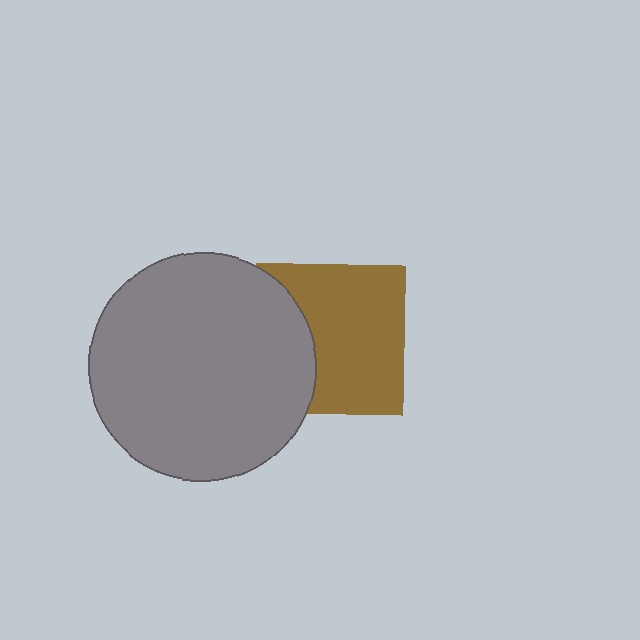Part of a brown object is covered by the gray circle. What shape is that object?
It is a square.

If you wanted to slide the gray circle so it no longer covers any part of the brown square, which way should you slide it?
Slide it left — that is the most direct way to separate the two shapes.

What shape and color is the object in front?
The object in front is a gray circle.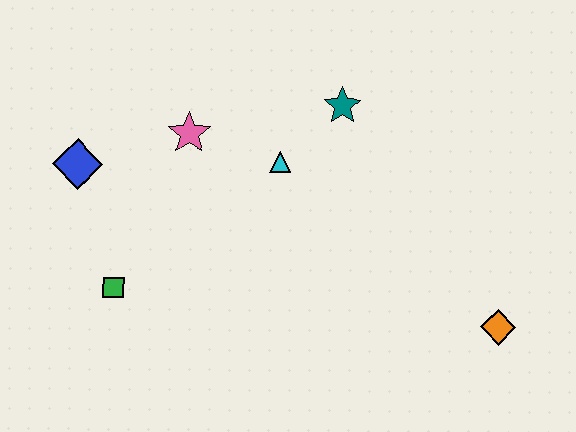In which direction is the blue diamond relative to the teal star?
The blue diamond is to the left of the teal star.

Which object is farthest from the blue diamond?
The orange diamond is farthest from the blue diamond.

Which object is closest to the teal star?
The cyan triangle is closest to the teal star.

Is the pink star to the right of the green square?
Yes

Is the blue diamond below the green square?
No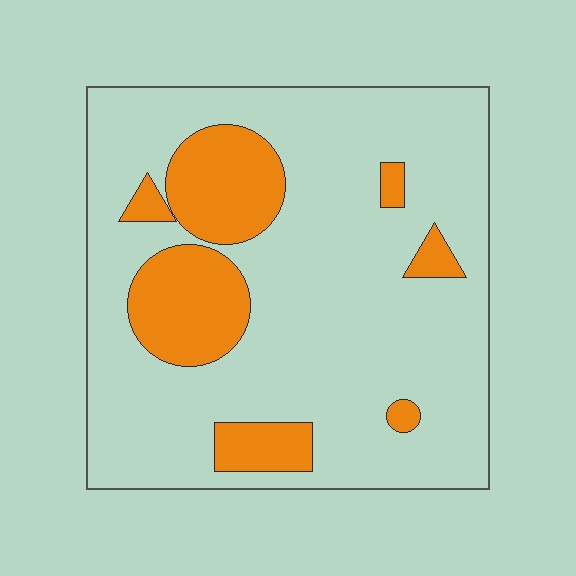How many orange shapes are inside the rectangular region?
7.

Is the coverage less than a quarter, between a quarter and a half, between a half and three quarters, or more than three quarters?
Less than a quarter.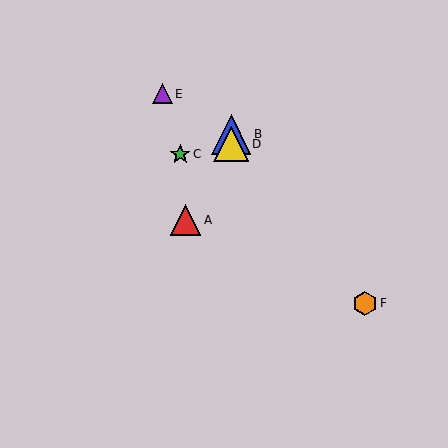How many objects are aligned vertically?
2 objects (B, D) are aligned vertically.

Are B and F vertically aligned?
No, B is at x≈231 and F is at x≈365.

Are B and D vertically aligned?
Yes, both are at x≈231.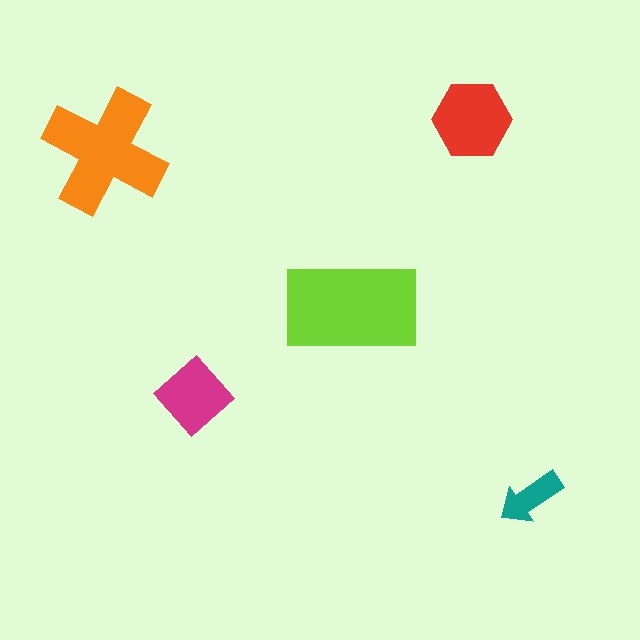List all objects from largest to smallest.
The lime rectangle, the orange cross, the red hexagon, the magenta diamond, the teal arrow.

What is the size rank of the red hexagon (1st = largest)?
3rd.